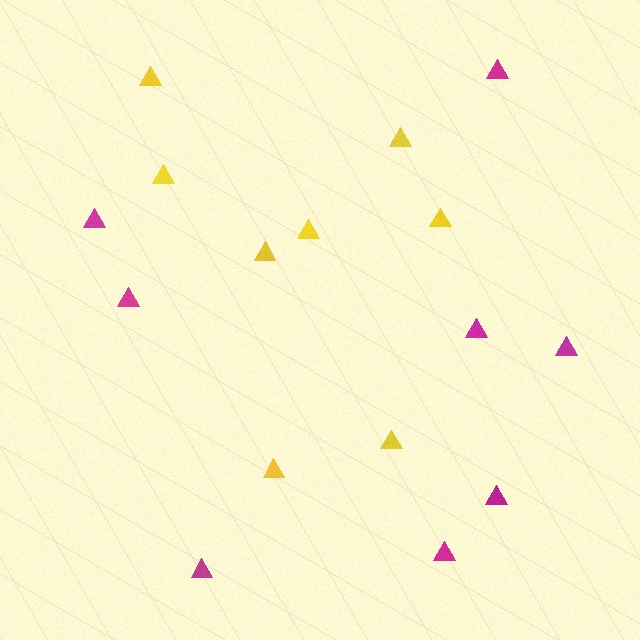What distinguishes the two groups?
There are 2 groups: one group of yellow triangles (8) and one group of magenta triangles (8).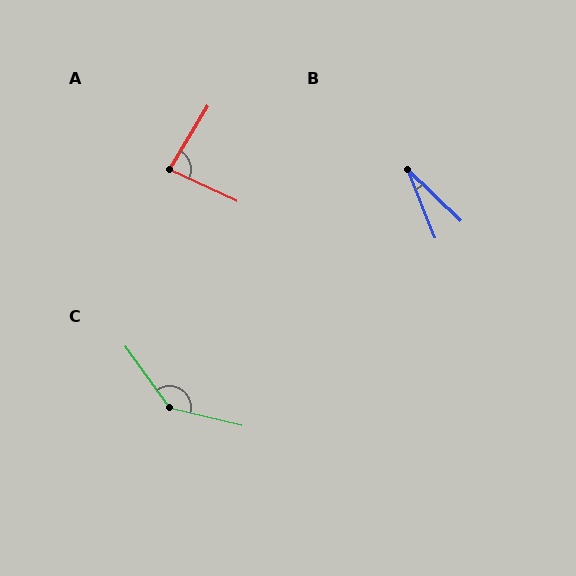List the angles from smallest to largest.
B (24°), A (84°), C (139°).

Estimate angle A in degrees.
Approximately 84 degrees.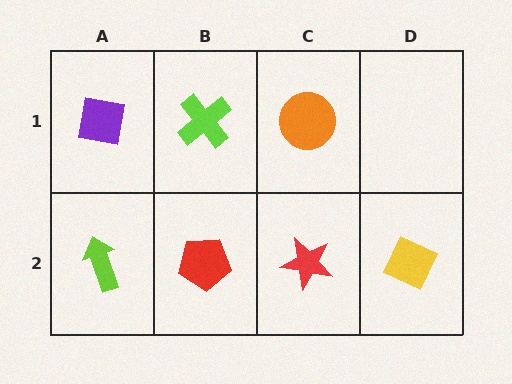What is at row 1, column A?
A purple square.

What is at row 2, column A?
A lime arrow.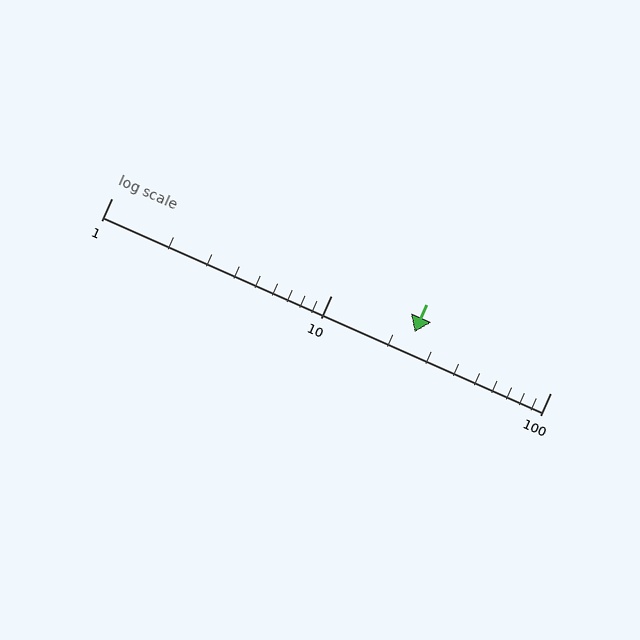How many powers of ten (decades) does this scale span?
The scale spans 2 decades, from 1 to 100.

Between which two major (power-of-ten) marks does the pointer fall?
The pointer is between 10 and 100.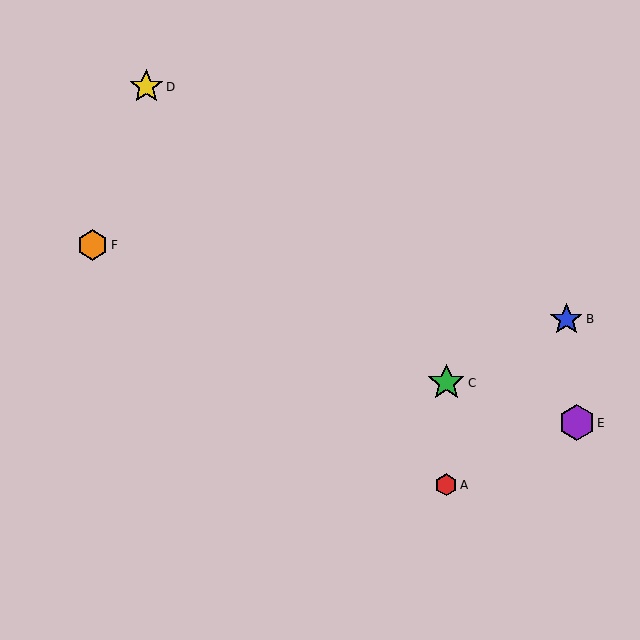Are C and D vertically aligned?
No, C is at x≈446 and D is at x≈146.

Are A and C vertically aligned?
Yes, both are at x≈446.